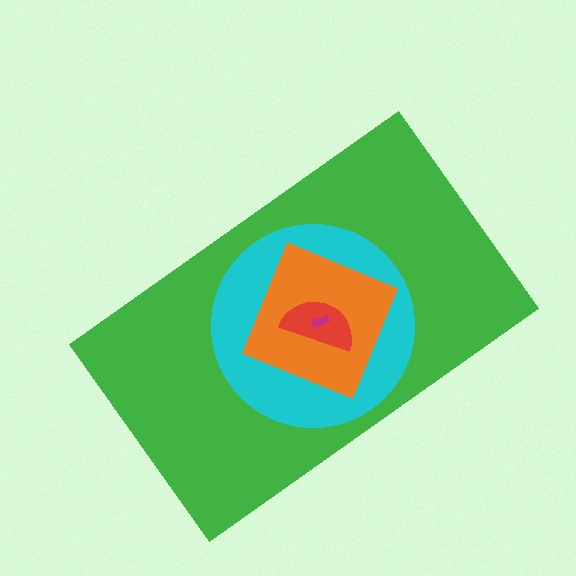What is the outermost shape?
The green rectangle.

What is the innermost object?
The magenta arrow.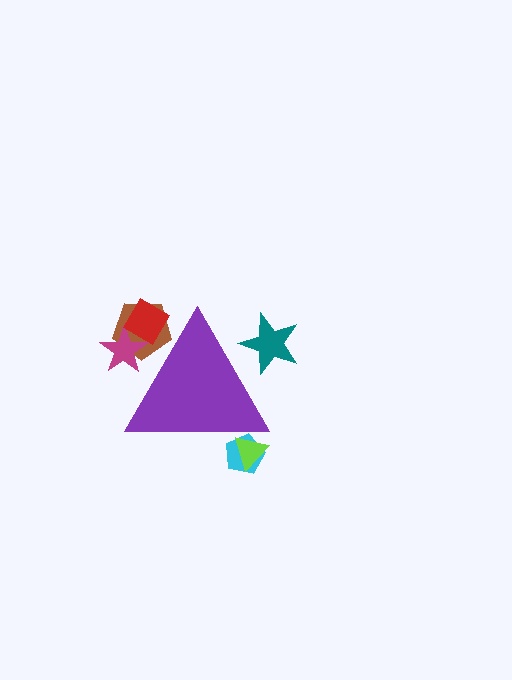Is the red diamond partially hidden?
Yes, the red diamond is partially hidden behind the purple triangle.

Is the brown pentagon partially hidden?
Yes, the brown pentagon is partially hidden behind the purple triangle.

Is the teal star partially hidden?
Yes, the teal star is partially hidden behind the purple triangle.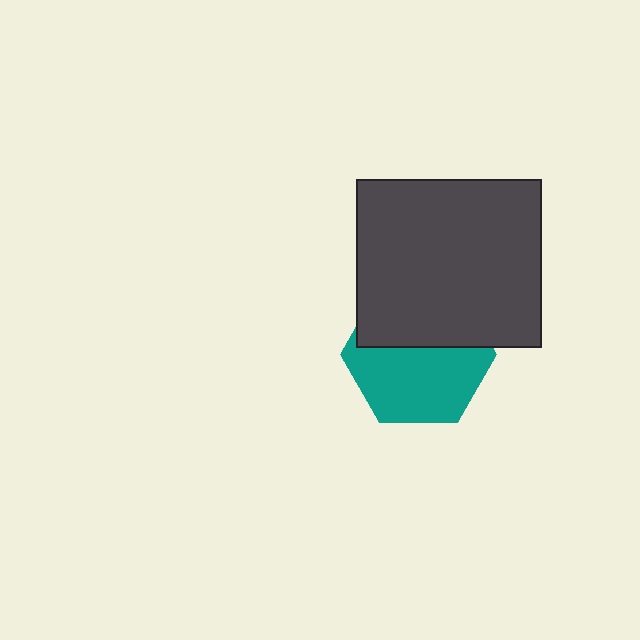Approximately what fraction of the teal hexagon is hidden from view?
Roughly 43% of the teal hexagon is hidden behind the dark gray rectangle.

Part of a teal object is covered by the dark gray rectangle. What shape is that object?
It is a hexagon.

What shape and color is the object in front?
The object in front is a dark gray rectangle.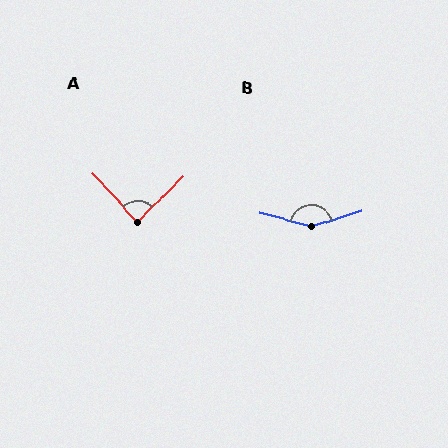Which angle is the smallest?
A, at approximately 88 degrees.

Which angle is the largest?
B, at approximately 148 degrees.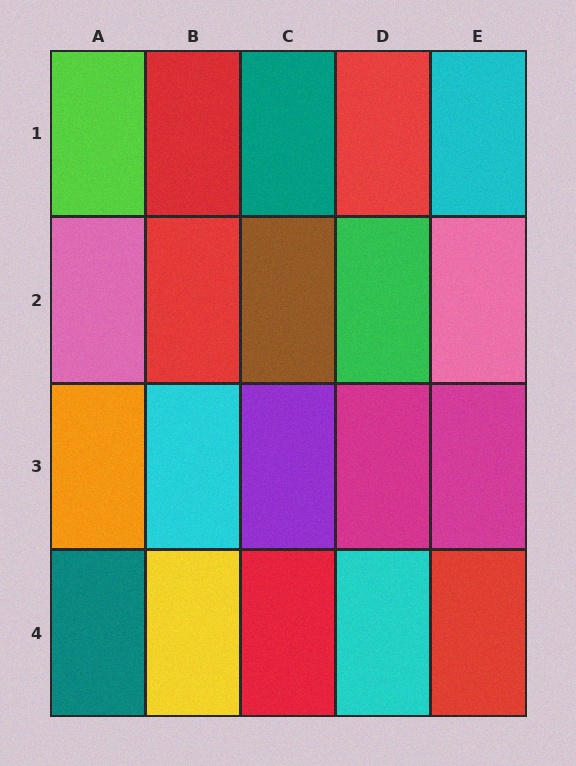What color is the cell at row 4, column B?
Yellow.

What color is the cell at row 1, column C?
Teal.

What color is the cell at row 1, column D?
Red.